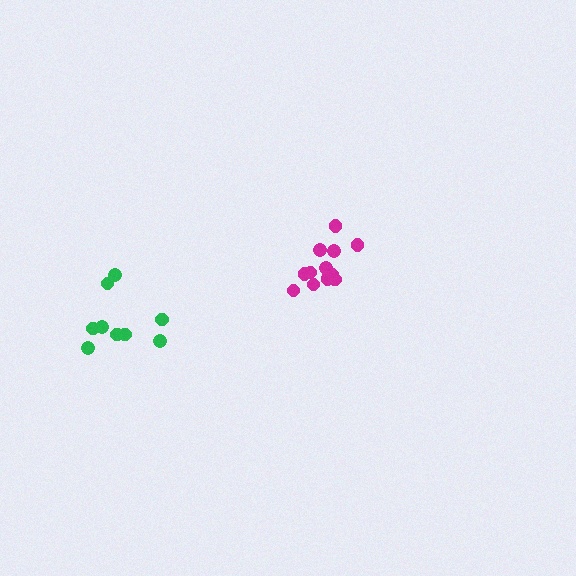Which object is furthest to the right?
The magenta cluster is rightmost.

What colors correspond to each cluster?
The clusters are colored: magenta, green.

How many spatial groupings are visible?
There are 2 spatial groupings.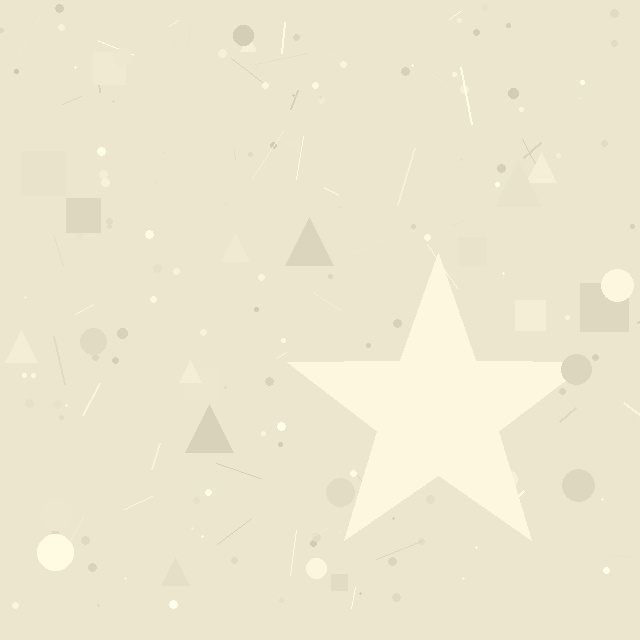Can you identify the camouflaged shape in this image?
The camouflaged shape is a star.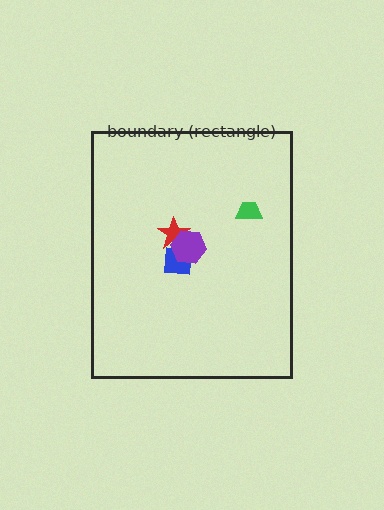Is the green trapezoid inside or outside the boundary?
Inside.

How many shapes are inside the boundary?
4 inside, 0 outside.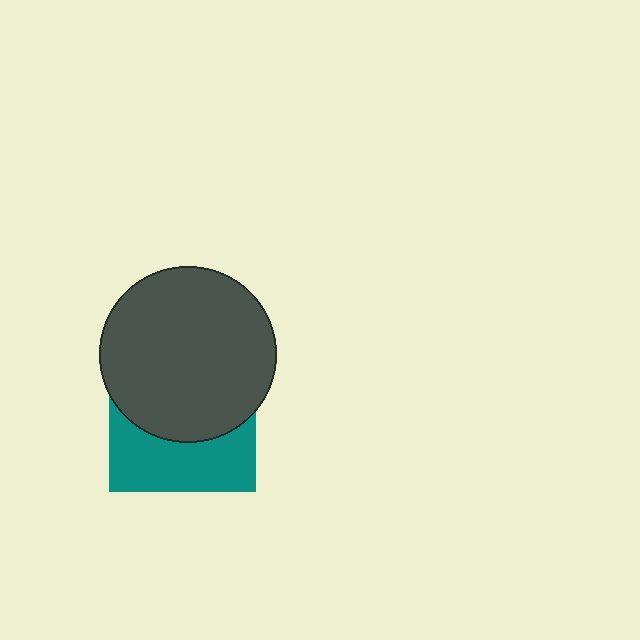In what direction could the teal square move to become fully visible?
The teal square could move down. That would shift it out from behind the dark gray circle entirely.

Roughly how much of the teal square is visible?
A small part of it is visible (roughly 41%).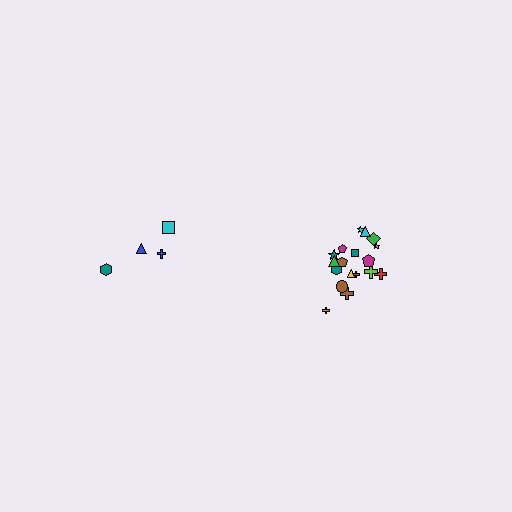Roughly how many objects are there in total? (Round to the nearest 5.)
Roughly 20 objects in total.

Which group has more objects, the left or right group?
The right group.